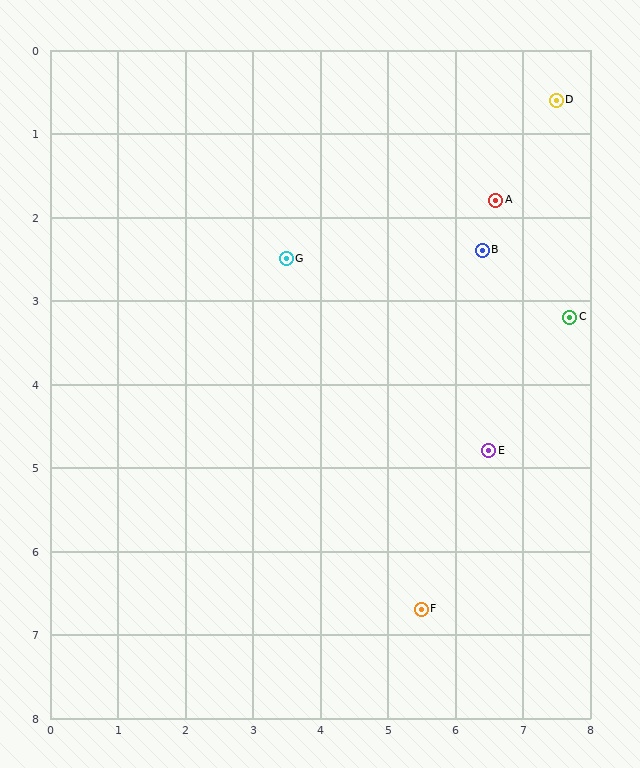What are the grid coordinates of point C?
Point C is at approximately (7.7, 3.2).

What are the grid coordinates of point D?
Point D is at approximately (7.5, 0.6).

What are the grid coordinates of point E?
Point E is at approximately (6.5, 4.8).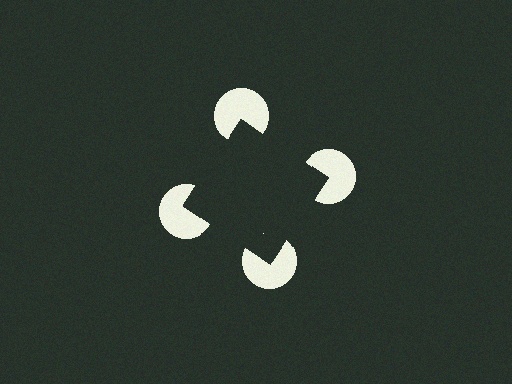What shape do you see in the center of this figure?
An illusory square — its edges are inferred from the aligned wedge cuts in the pac-man discs, not physically drawn.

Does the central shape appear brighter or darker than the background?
It typically appears slightly darker than the background, even though no actual brightness change is drawn.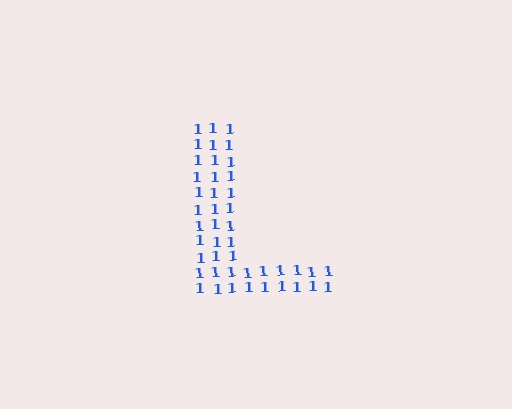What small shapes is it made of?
It is made of small digit 1's.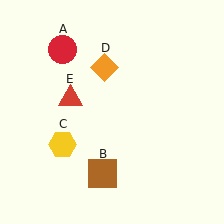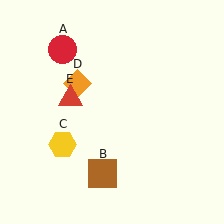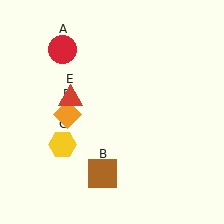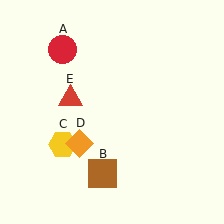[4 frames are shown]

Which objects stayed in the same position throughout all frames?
Red circle (object A) and brown square (object B) and yellow hexagon (object C) and red triangle (object E) remained stationary.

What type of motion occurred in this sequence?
The orange diamond (object D) rotated counterclockwise around the center of the scene.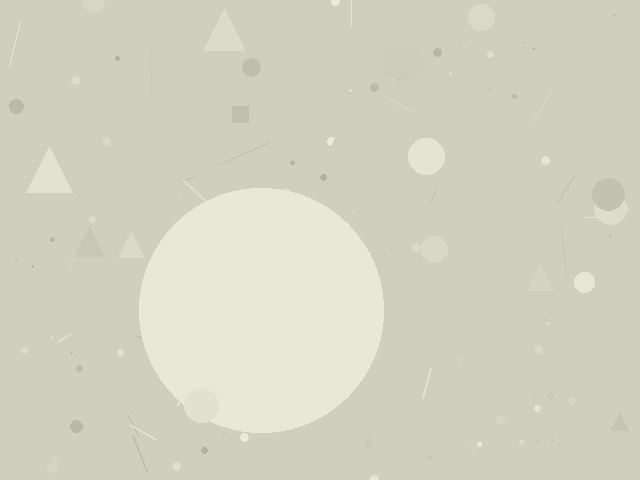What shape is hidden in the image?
A circle is hidden in the image.